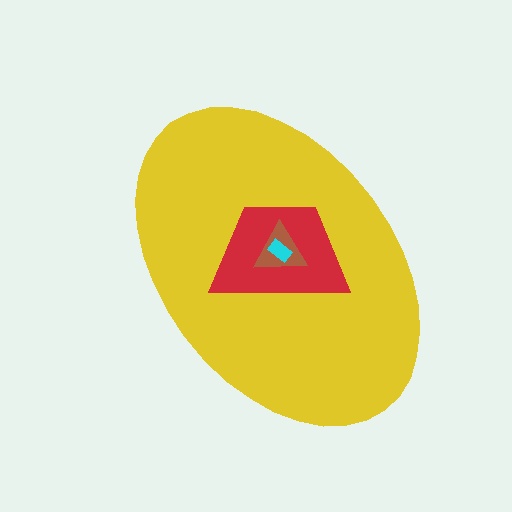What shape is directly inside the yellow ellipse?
The red trapezoid.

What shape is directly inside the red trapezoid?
The brown triangle.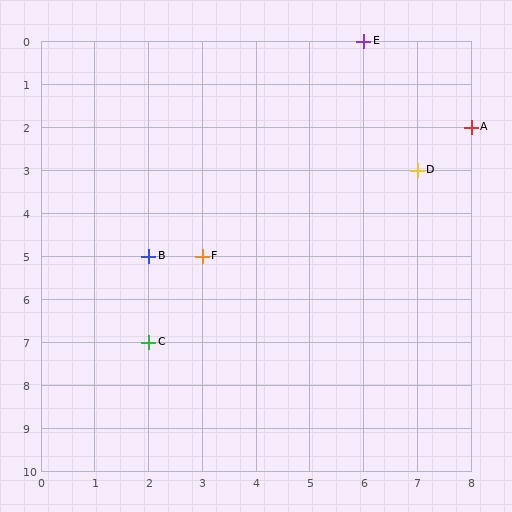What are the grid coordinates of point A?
Point A is at grid coordinates (8, 2).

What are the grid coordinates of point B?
Point B is at grid coordinates (2, 5).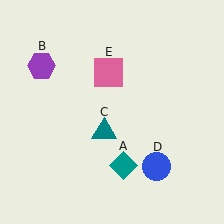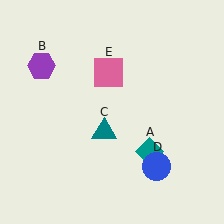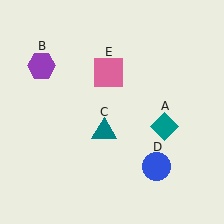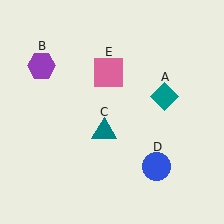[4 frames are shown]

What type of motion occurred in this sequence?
The teal diamond (object A) rotated counterclockwise around the center of the scene.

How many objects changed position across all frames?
1 object changed position: teal diamond (object A).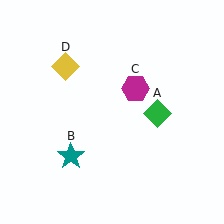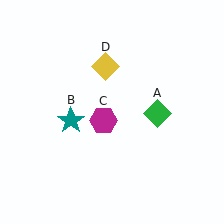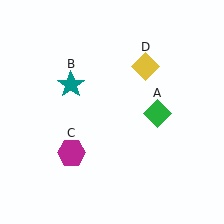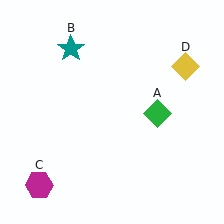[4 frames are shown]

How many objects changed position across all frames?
3 objects changed position: teal star (object B), magenta hexagon (object C), yellow diamond (object D).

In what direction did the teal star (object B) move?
The teal star (object B) moved up.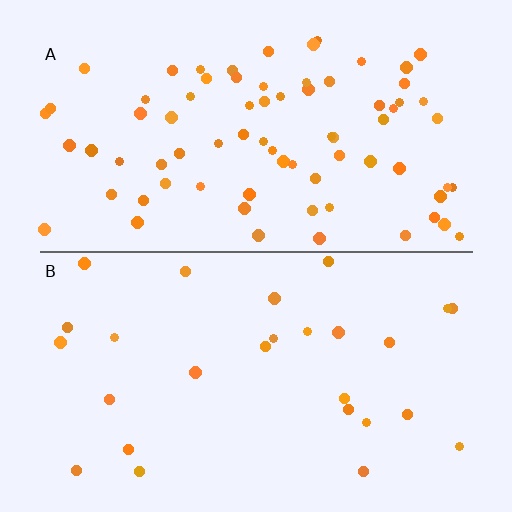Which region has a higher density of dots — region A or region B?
A (the top).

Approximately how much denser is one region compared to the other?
Approximately 2.8× — region A over region B.